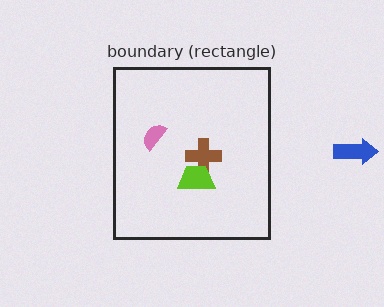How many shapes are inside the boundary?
3 inside, 1 outside.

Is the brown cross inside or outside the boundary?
Inside.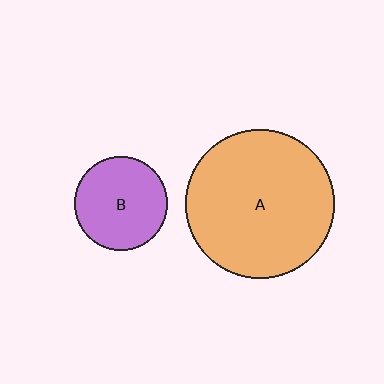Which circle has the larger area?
Circle A (orange).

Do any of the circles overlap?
No, none of the circles overlap.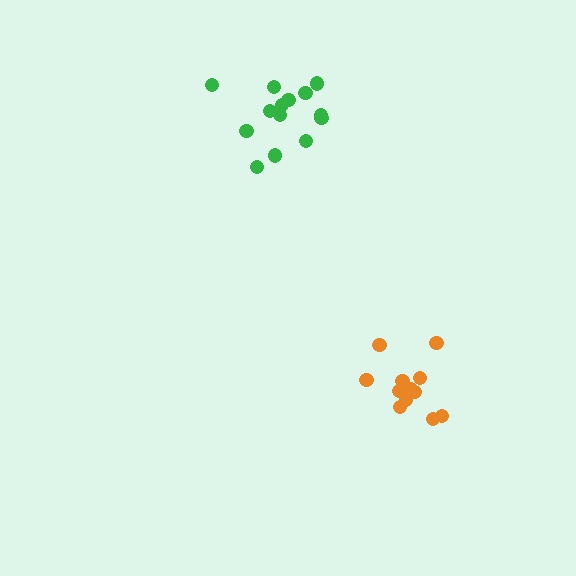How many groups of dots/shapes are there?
There are 2 groups.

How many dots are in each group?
Group 1: 12 dots, Group 2: 14 dots (26 total).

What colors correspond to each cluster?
The clusters are colored: orange, green.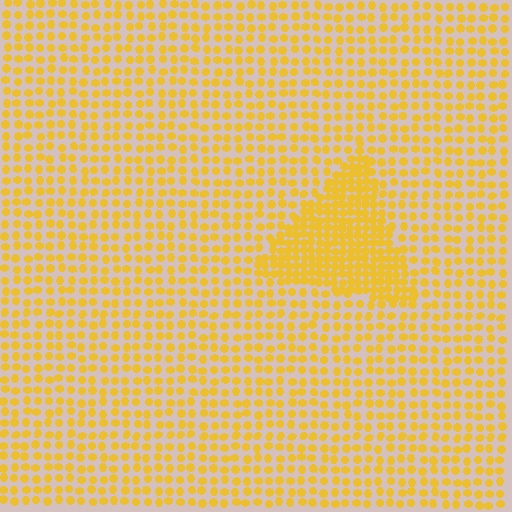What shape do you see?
I see a triangle.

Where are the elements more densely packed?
The elements are more densely packed inside the triangle boundary.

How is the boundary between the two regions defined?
The boundary is defined by a change in element density (approximately 2.1x ratio). All elements are the same color, size, and shape.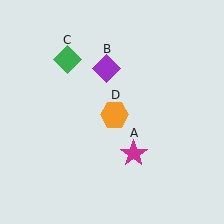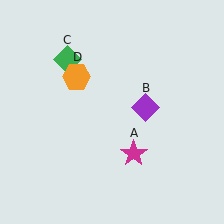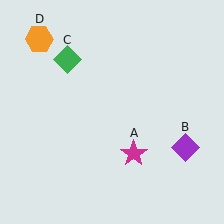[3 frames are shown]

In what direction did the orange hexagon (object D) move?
The orange hexagon (object D) moved up and to the left.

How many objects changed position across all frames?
2 objects changed position: purple diamond (object B), orange hexagon (object D).